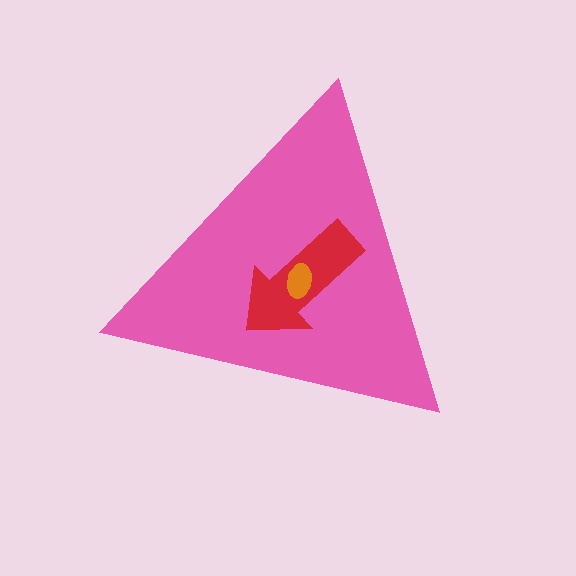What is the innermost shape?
The orange ellipse.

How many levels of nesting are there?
3.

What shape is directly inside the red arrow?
The orange ellipse.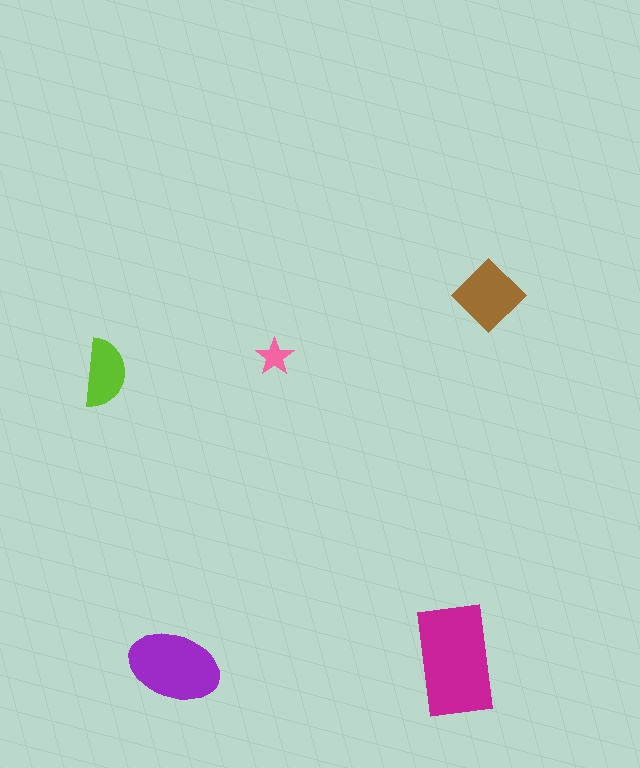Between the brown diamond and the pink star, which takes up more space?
The brown diamond.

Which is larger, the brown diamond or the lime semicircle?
The brown diamond.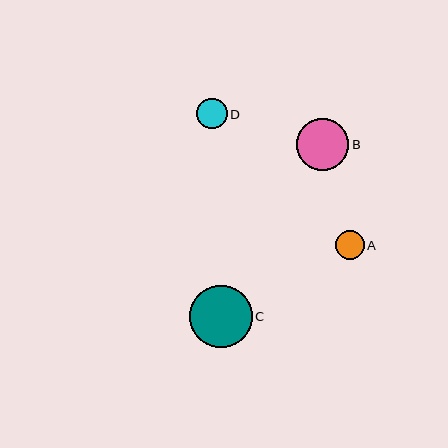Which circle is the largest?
Circle C is the largest with a size of approximately 62 pixels.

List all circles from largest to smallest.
From largest to smallest: C, B, D, A.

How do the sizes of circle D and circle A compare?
Circle D and circle A are approximately the same size.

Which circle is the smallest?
Circle A is the smallest with a size of approximately 29 pixels.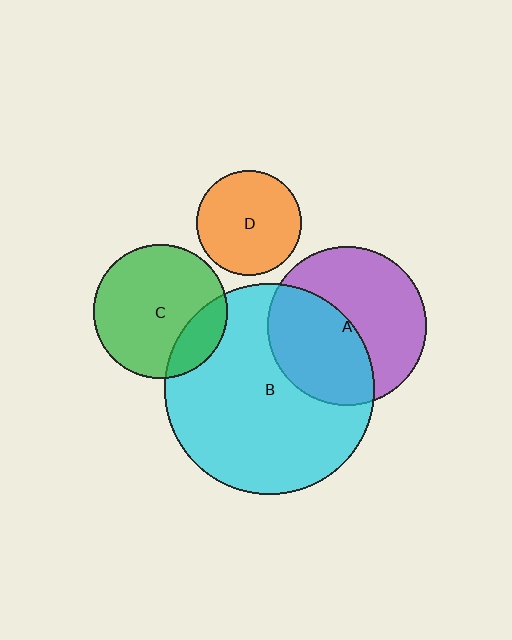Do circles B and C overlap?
Yes.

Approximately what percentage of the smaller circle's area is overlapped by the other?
Approximately 20%.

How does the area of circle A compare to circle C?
Approximately 1.4 times.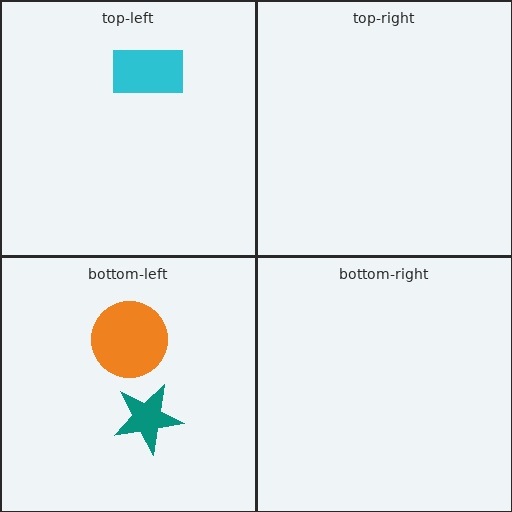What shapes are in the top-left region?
The cyan rectangle.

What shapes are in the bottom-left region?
The orange circle, the teal star.